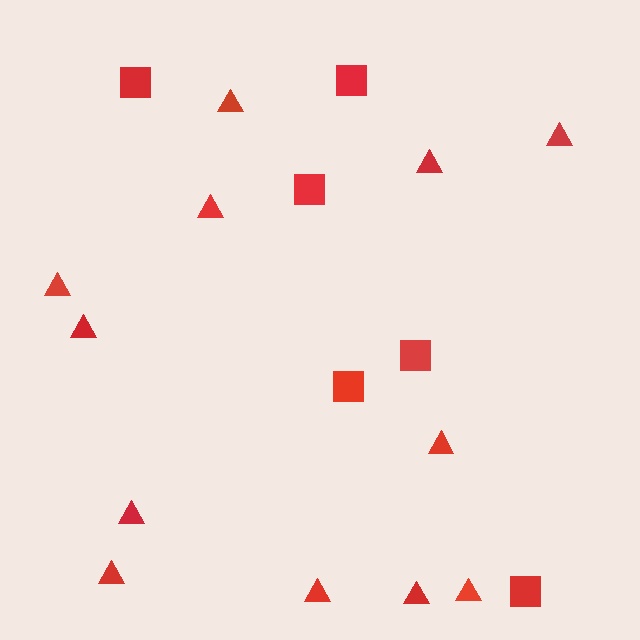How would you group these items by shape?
There are 2 groups: one group of triangles (12) and one group of squares (6).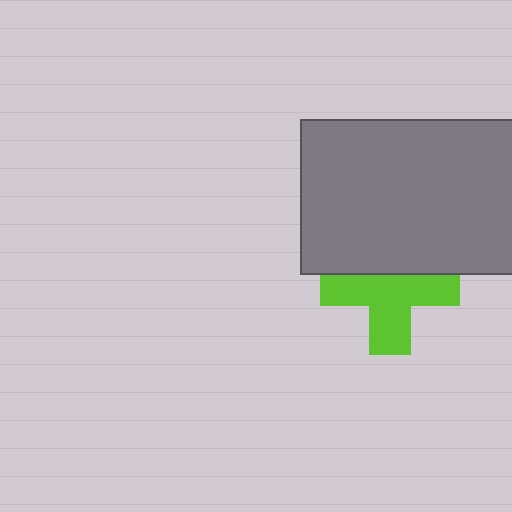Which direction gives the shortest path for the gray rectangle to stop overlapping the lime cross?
Moving up gives the shortest separation.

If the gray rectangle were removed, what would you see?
You would see the complete lime cross.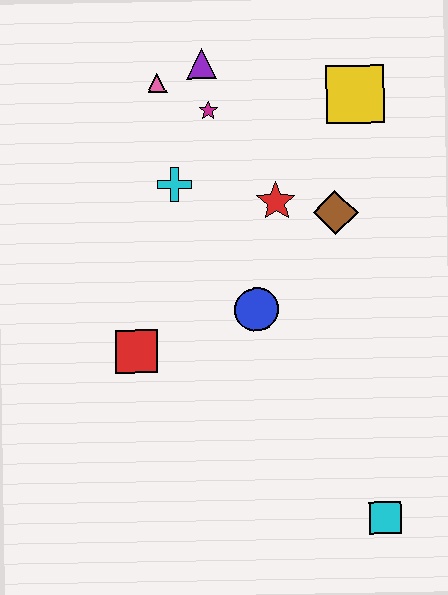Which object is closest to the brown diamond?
The red star is closest to the brown diamond.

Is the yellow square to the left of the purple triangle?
No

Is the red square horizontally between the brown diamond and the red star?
No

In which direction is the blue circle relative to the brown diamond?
The blue circle is below the brown diamond.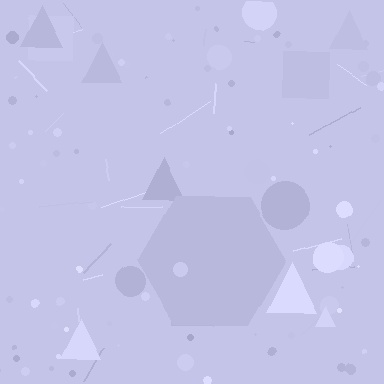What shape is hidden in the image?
A hexagon is hidden in the image.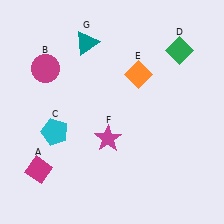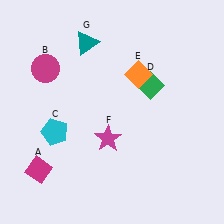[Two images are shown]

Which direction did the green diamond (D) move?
The green diamond (D) moved down.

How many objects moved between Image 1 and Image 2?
1 object moved between the two images.